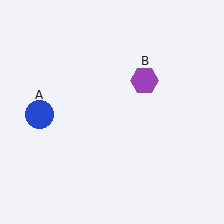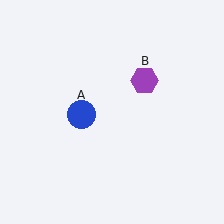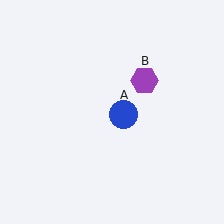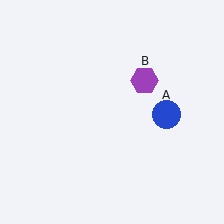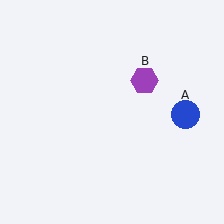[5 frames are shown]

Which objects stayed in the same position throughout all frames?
Purple hexagon (object B) remained stationary.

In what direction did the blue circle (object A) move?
The blue circle (object A) moved right.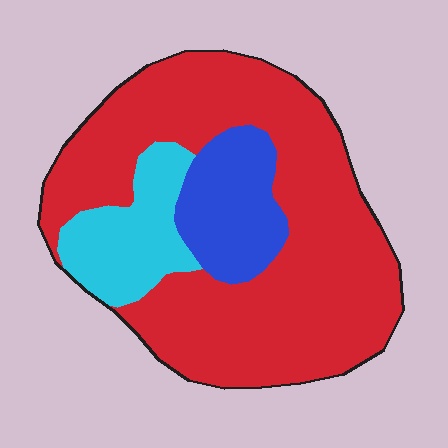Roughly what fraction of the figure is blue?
Blue covers around 15% of the figure.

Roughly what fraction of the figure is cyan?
Cyan takes up less than a sixth of the figure.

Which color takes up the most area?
Red, at roughly 70%.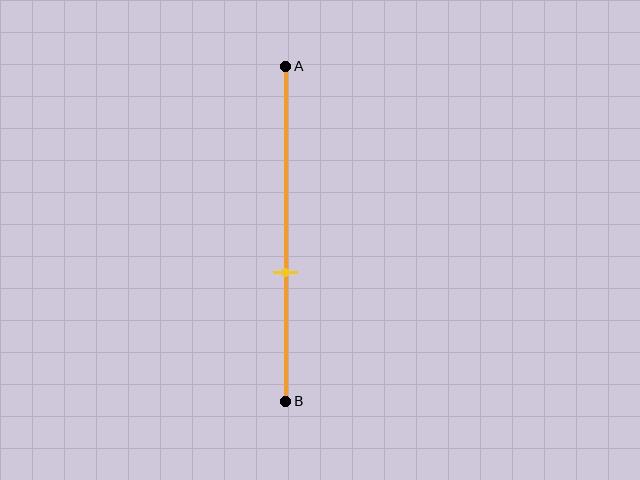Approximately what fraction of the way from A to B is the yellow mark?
The yellow mark is approximately 60% of the way from A to B.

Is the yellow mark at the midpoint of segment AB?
No, the mark is at about 60% from A, not at the 50% midpoint.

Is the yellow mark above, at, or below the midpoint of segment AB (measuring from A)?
The yellow mark is below the midpoint of segment AB.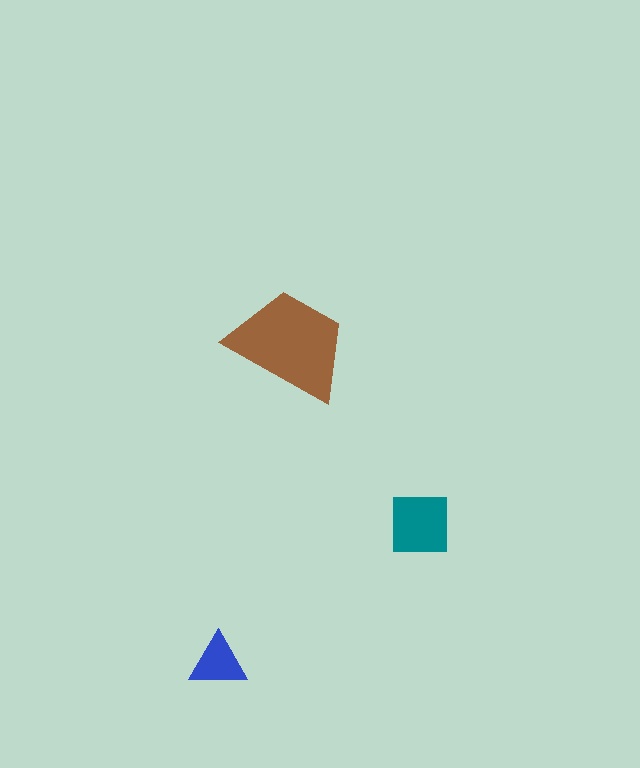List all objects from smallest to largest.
The blue triangle, the teal square, the brown trapezoid.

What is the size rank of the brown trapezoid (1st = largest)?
1st.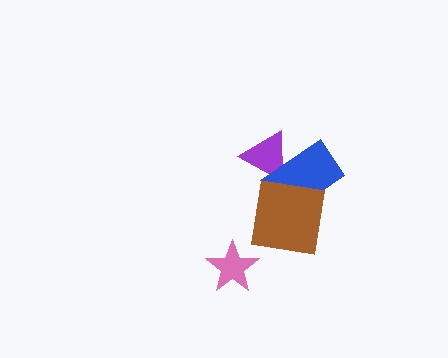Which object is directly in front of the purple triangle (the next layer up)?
The blue rectangle is directly in front of the purple triangle.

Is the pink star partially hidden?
No, no other shape covers it.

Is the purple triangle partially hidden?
Yes, it is partially covered by another shape.